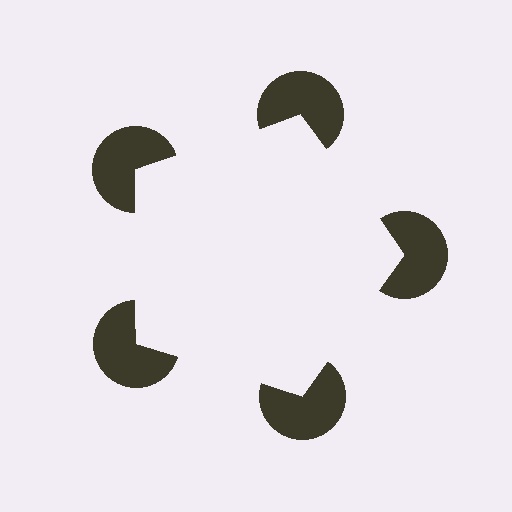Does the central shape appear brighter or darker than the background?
It typically appears slightly brighter than the background, even though no actual brightness change is drawn.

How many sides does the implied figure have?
5 sides.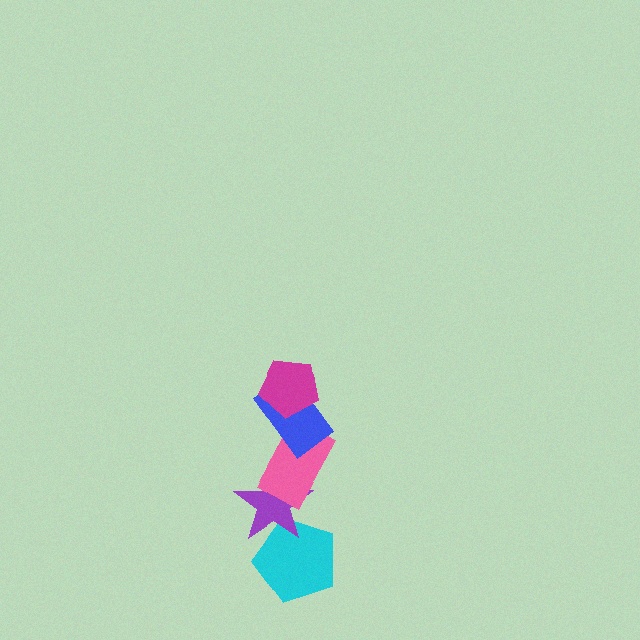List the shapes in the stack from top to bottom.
From top to bottom: the magenta pentagon, the blue rectangle, the pink rectangle, the purple star, the cyan pentagon.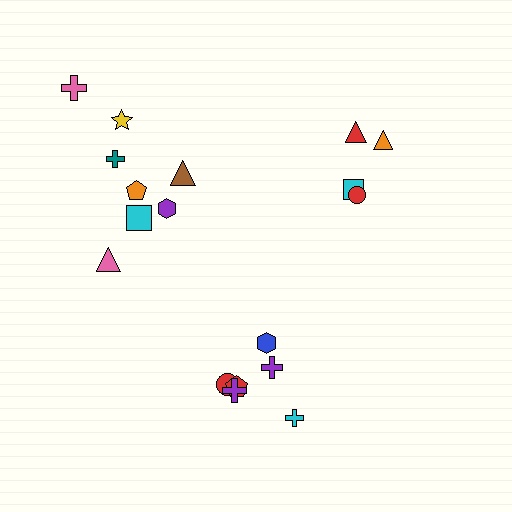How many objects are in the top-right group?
There are 4 objects.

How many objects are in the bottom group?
There are 6 objects.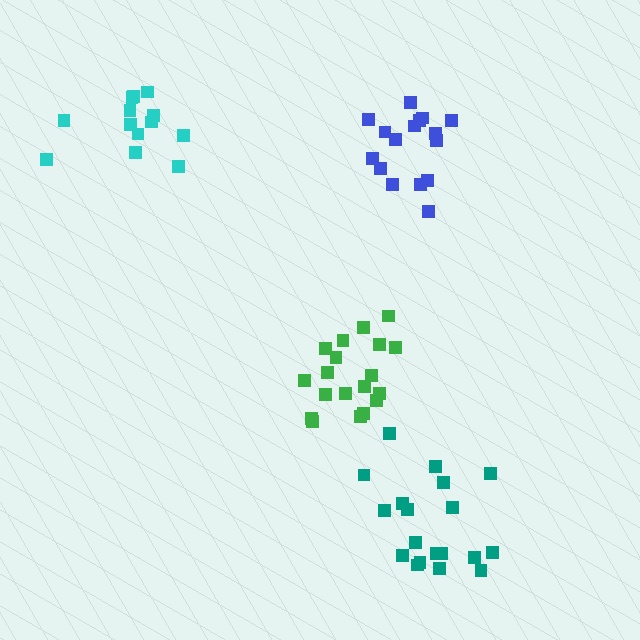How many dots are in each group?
Group 1: 16 dots, Group 2: 19 dots, Group 3: 13 dots, Group 4: 19 dots (67 total).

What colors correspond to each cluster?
The clusters are colored: blue, green, cyan, teal.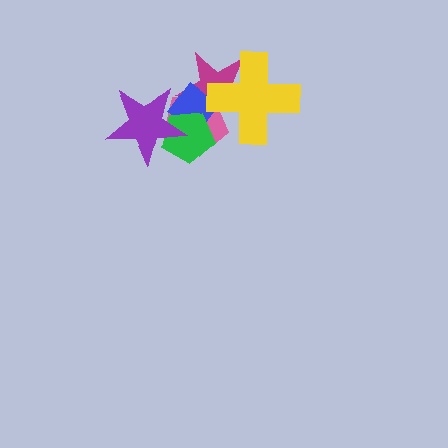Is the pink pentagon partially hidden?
Yes, it is partially covered by another shape.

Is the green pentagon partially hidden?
Yes, it is partially covered by another shape.